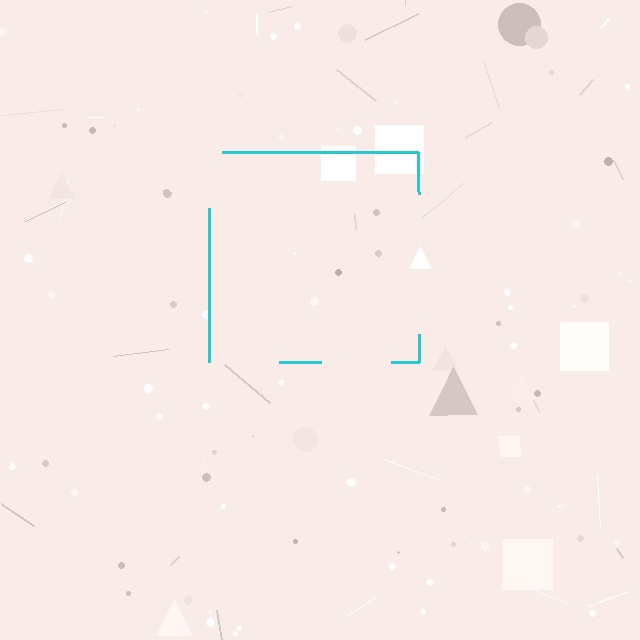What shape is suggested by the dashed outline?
The dashed outline suggests a square.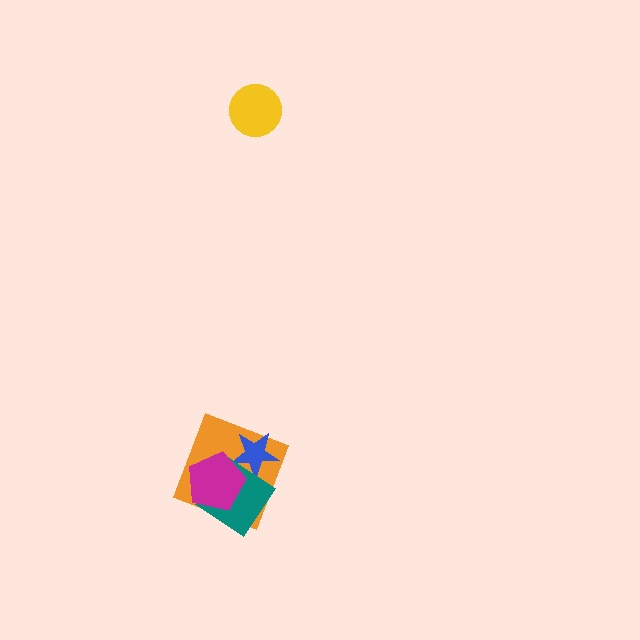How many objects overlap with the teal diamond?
3 objects overlap with the teal diamond.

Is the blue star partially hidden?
Yes, it is partially covered by another shape.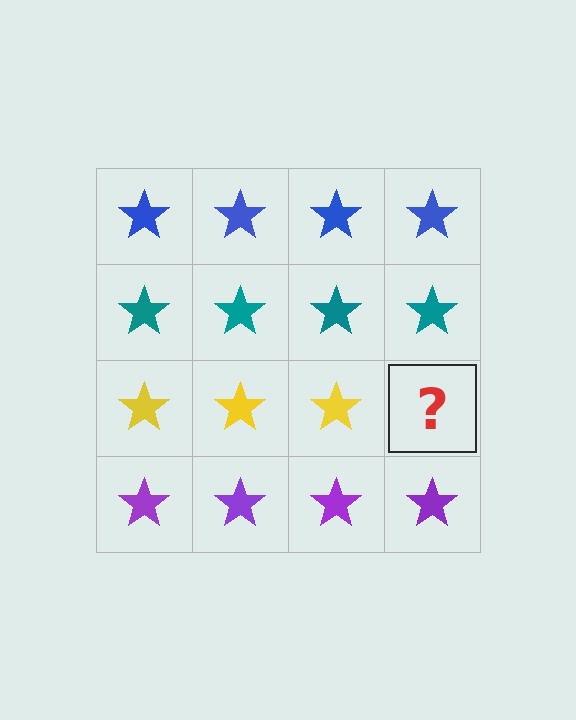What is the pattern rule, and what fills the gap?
The rule is that each row has a consistent color. The gap should be filled with a yellow star.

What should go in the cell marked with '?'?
The missing cell should contain a yellow star.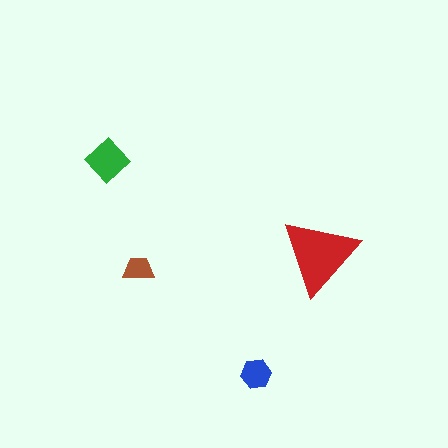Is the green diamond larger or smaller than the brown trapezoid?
Larger.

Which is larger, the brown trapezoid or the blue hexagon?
The blue hexagon.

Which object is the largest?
The red triangle.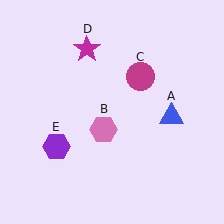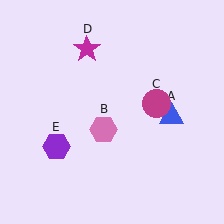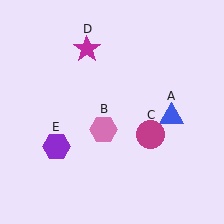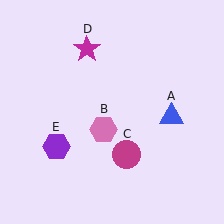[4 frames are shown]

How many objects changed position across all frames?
1 object changed position: magenta circle (object C).